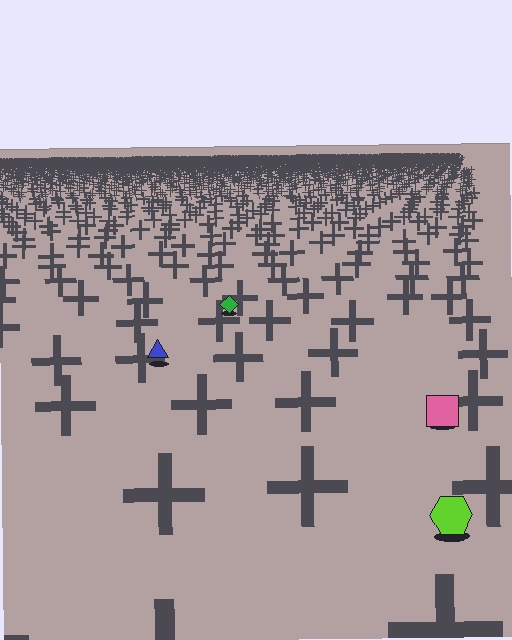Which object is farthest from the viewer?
The green diamond is farthest from the viewer. It appears smaller and the ground texture around it is denser.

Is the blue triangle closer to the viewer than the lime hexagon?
No. The lime hexagon is closer — you can tell from the texture gradient: the ground texture is coarser near it.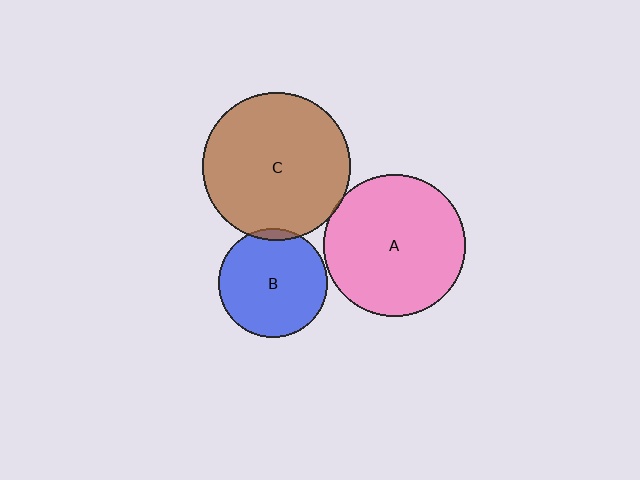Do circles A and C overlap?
Yes.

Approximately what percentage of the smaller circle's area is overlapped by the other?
Approximately 5%.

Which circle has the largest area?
Circle C (brown).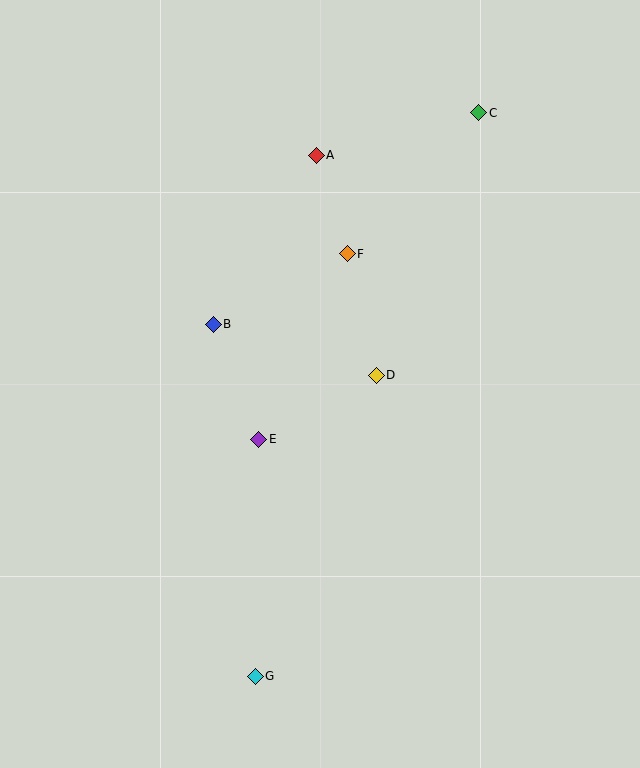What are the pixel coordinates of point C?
Point C is at (479, 113).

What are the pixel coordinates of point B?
Point B is at (213, 324).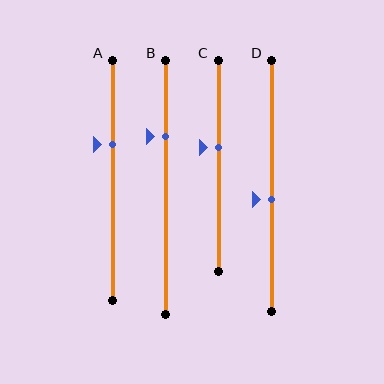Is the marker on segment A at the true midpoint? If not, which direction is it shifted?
No, the marker on segment A is shifted upward by about 15% of the segment length.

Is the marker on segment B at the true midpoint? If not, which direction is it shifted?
No, the marker on segment B is shifted upward by about 20% of the segment length.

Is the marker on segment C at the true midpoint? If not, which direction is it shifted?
No, the marker on segment C is shifted upward by about 9% of the segment length.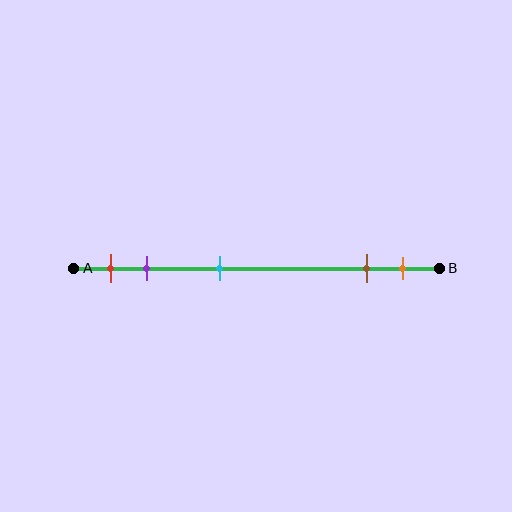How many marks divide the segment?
There are 5 marks dividing the segment.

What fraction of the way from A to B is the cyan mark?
The cyan mark is approximately 40% (0.4) of the way from A to B.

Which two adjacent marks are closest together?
The brown and orange marks are the closest adjacent pair.